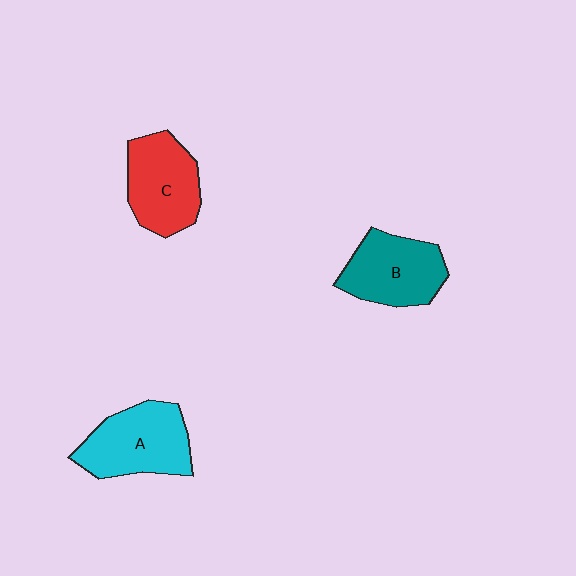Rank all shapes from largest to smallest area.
From largest to smallest: A (cyan), B (teal), C (red).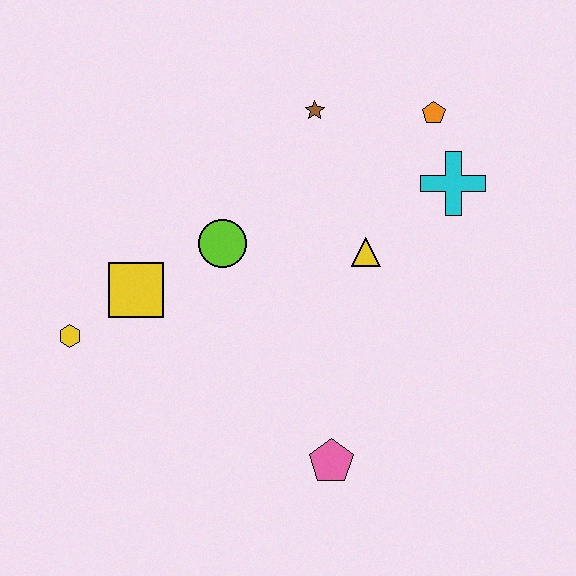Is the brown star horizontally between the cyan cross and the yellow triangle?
No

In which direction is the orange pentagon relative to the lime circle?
The orange pentagon is to the right of the lime circle.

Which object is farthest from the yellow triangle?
The yellow hexagon is farthest from the yellow triangle.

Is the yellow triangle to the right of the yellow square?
Yes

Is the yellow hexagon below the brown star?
Yes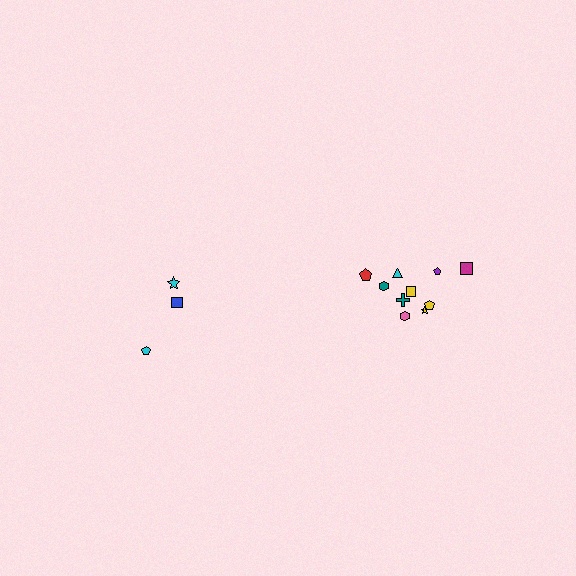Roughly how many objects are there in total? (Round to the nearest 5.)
Roughly 15 objects in total.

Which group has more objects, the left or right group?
The right group.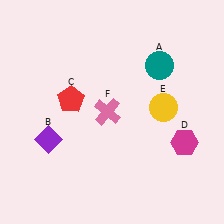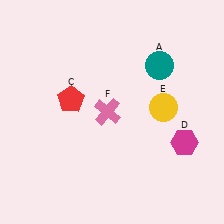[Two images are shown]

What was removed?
The purple diamond (B) was removed in Image 2.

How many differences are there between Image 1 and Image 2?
There is 1 difference between the two images.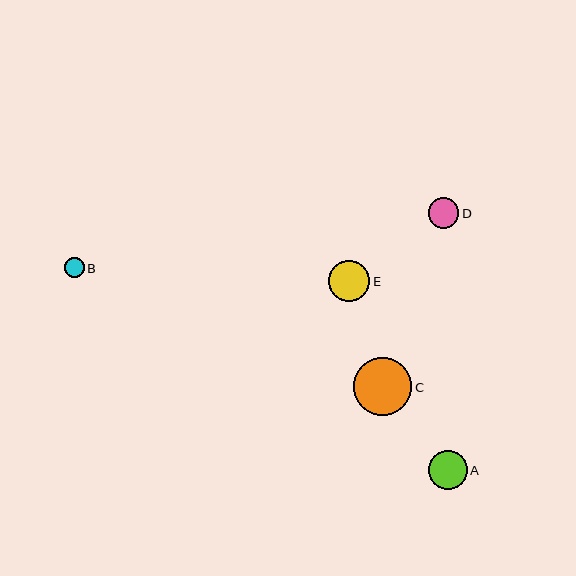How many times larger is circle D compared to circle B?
Circle D is approximately 1.6 times the size of circle B.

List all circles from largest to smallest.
From largest to smallest: C, E, A, D, B.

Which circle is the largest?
Circle C is the largest with a size of approximately 58 pixels.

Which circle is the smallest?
Circle B is the smallest with a size of approximately 19 pixels.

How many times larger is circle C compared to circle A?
Circle C is approximately 1.5 times the size of circle A.